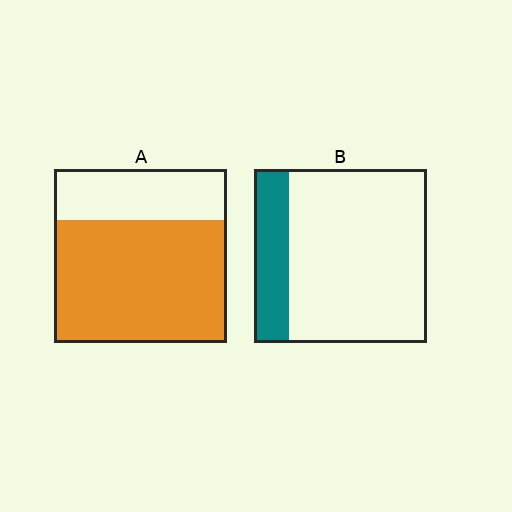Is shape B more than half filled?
No.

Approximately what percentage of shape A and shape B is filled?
A is approximately 70% and B is approximately 20%.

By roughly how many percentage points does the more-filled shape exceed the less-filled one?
By roughly 50 percentage points (A over B).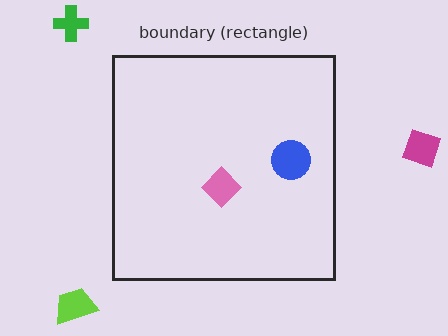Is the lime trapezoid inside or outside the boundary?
Outside.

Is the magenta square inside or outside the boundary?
Outside.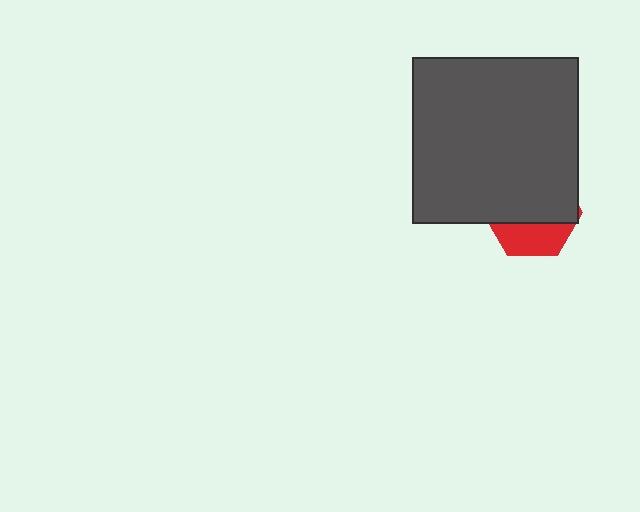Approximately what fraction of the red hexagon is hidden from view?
Roughly 66% of the red hexagon is hidden behind the dark gray square.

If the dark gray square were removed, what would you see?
You would see the complete red hexagon.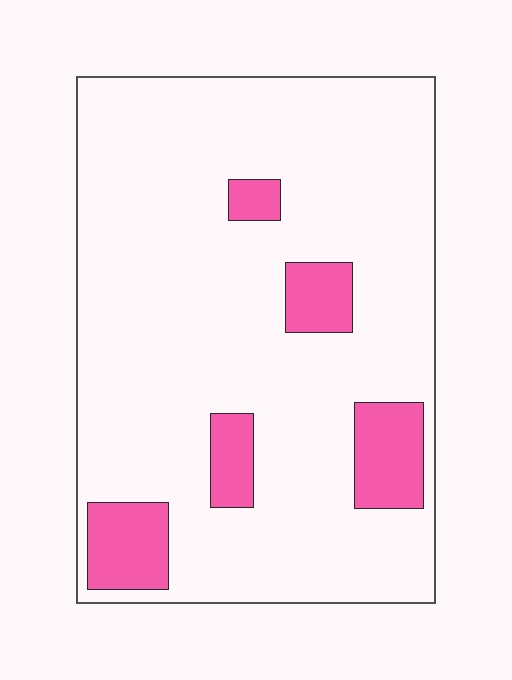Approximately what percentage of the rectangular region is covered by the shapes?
Approximately 15%.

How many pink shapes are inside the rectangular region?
5.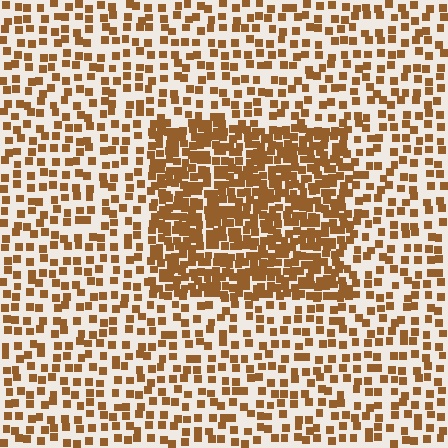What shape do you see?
I see a rectangle.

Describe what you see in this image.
The image contains small brown elements arranged at two different densities. A rectangle-shaped region is visible where the elements are more densely packed than the surrounding area.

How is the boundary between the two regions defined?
The boundary is defined by a change in element density (approximately 2.4x ratio). All elements are the same color, size, and shape.